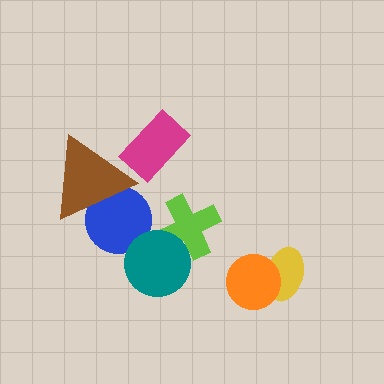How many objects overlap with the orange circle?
1 object overlaps with the orange circle.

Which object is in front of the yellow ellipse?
The orange circle is in front of the yellow ellipse.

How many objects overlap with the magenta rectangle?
1 object overlaps with the magenta rectangle.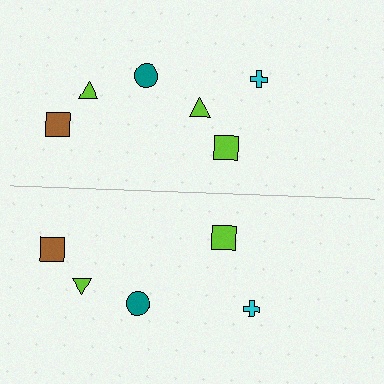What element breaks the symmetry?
A lime triangle is missing from the bottom side.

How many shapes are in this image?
There are 11 shapes in this image.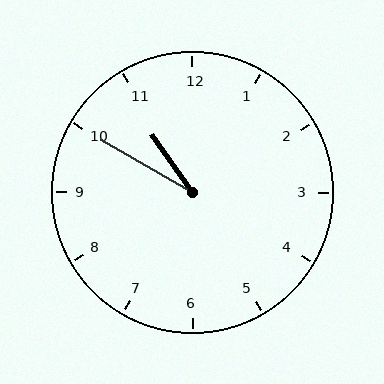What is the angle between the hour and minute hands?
Approximately 25 degrees.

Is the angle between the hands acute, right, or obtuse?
It is acute.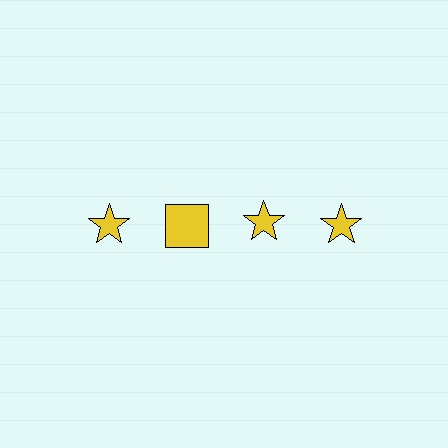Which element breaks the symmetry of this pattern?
The yellow square in the top row, second from left column breaks the symmetry. All other shapes are yellow stars.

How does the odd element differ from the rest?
It has a different shape: square instead of star.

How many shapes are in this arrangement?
There are 4 shapes arranged in a grid pattern.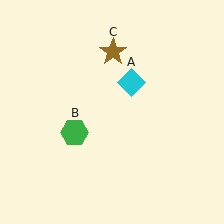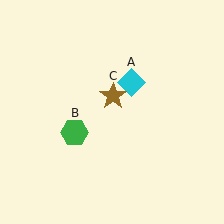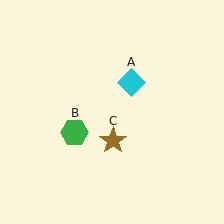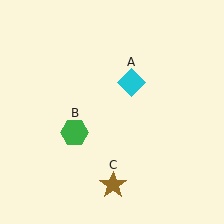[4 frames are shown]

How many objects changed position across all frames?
1 object changed position: brown star (object C).